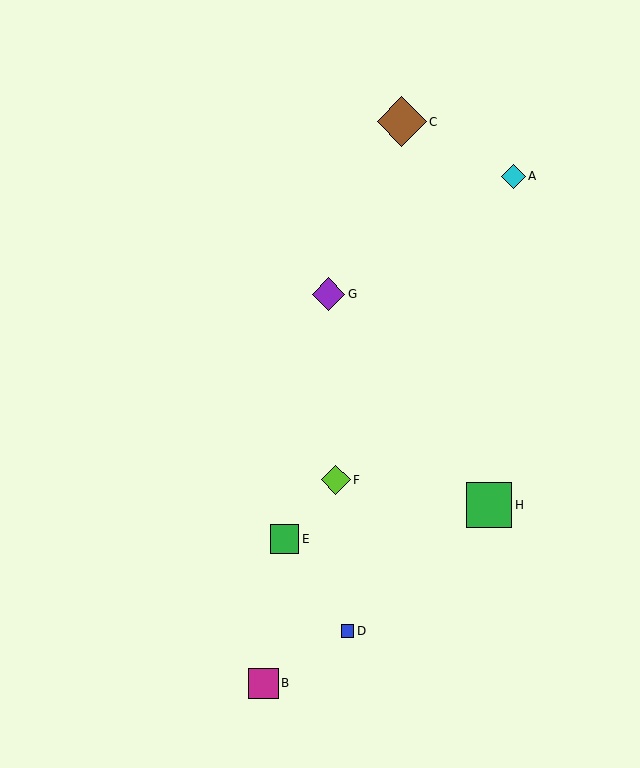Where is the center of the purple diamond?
The center of the purple diamond is at (329, 294).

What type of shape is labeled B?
Shape B is a magenta square.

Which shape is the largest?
The brown diamond (labeled C) is the largest.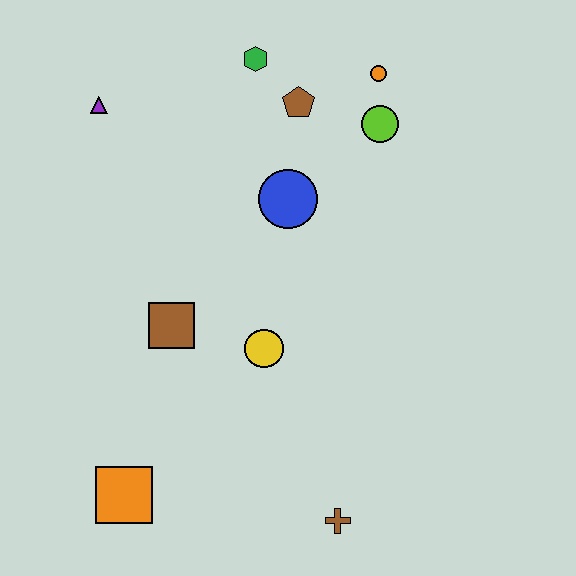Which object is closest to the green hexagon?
The brown pentagon is closest to the green hexagon.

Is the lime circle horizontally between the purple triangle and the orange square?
No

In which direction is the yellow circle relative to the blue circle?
The yellow circle is below the blue circle.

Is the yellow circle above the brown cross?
Yes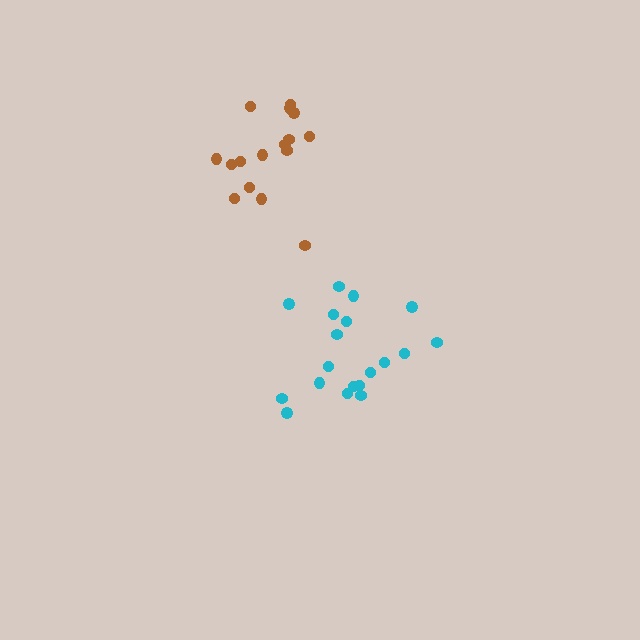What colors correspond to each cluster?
The clusters are colored: cyan, brown.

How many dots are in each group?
Group 1: 19 dots, Group 2: 16 dots (35 total).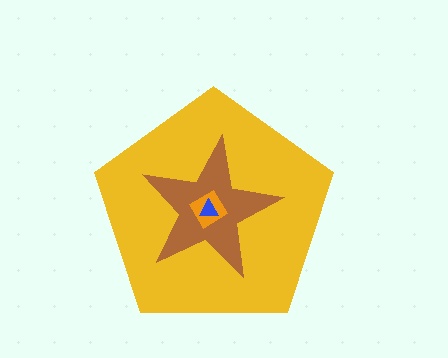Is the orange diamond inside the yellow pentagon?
Yes.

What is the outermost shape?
The yellow pentagon.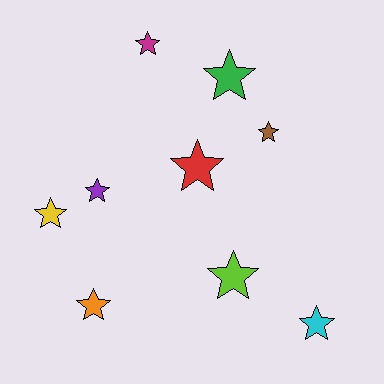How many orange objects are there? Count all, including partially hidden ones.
There is 1 orange object.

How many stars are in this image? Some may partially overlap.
There are 9 stars.